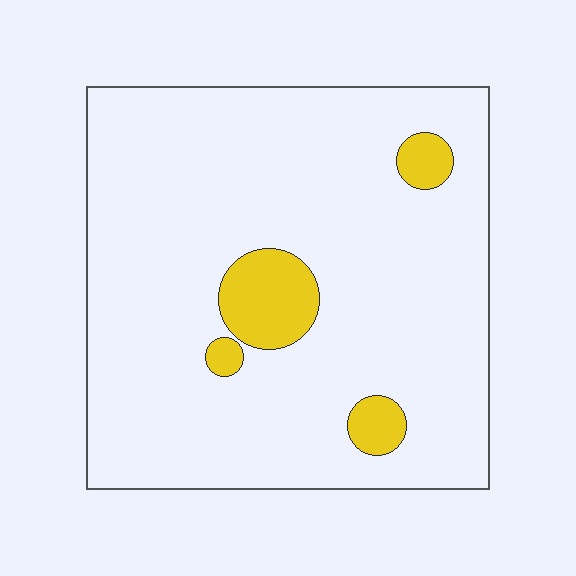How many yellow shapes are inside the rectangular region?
4.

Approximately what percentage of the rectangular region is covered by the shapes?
Approximately 10%.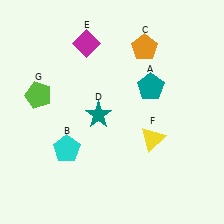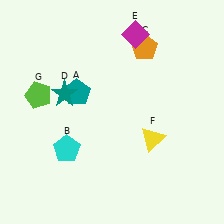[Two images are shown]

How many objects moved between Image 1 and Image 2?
3 objects moved between the two images.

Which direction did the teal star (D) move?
The teal star (D) moved left.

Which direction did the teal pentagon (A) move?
The teal pentagon (A) moved left.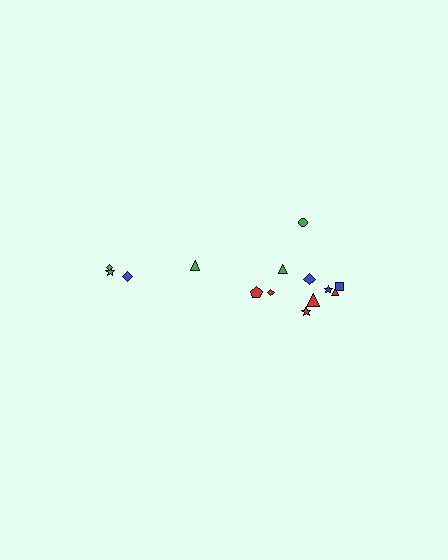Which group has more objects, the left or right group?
The right group.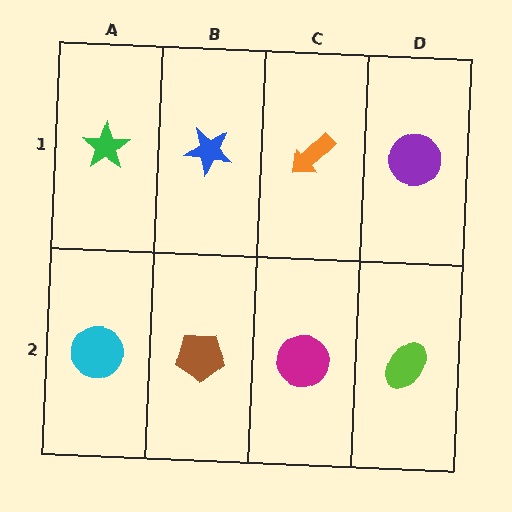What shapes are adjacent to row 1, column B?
A brown pentagon (row 2, column B), a green star (row 1, column A), an orange arrow (row 1, column C).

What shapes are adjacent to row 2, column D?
A purple circle (row 1, column D), a magenta circle (row 2, column C).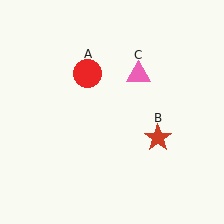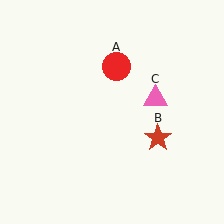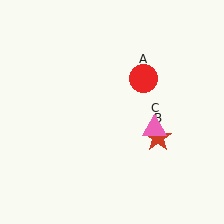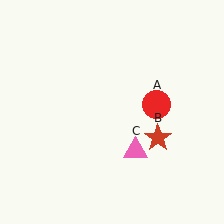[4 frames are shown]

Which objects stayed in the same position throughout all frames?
Red star (object B) remained stationary.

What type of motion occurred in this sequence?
The red circle (object A), pink triangle (object C) rotated clockwise around the center of the scene.